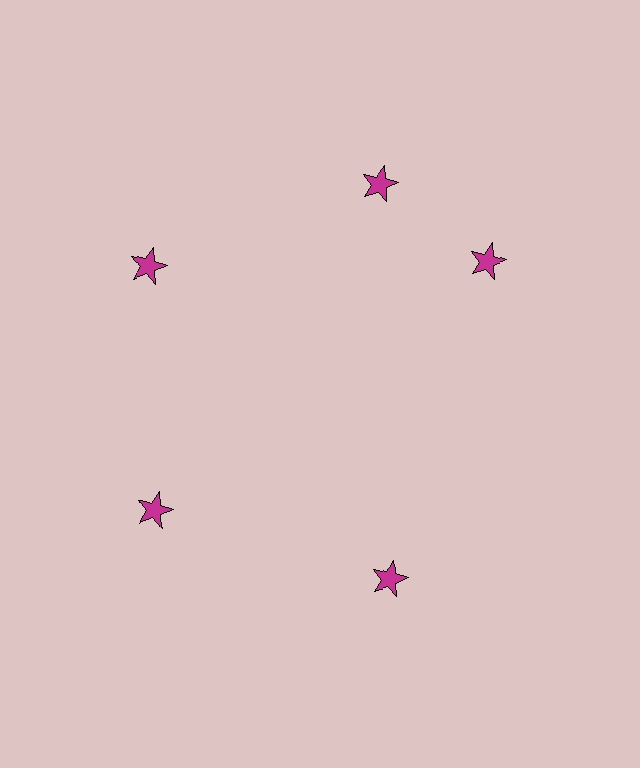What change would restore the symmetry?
The symmetry would be restored by rotating it back into even spacing with its neighbors so that all 5 stars sit at equal angles and equal distance from the center.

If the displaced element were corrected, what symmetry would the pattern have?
It would have 5-fold rotational symmetry — the pattern would map onto itself every 72 degrees.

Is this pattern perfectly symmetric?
No. The 5 magenta stars are arranged in a ring, but one element near the 3 o'clock position is rotated out of alignment along the ring, breaking the 5-fold rotational symmetry.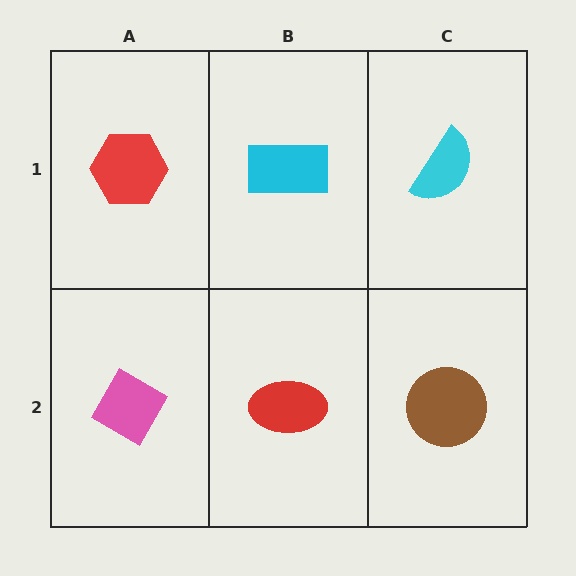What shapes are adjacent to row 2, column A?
A red hexagon (row 1, column A), a red ellipse (row 2, column B).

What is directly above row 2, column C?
A cyan semicircle.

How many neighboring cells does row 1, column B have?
3.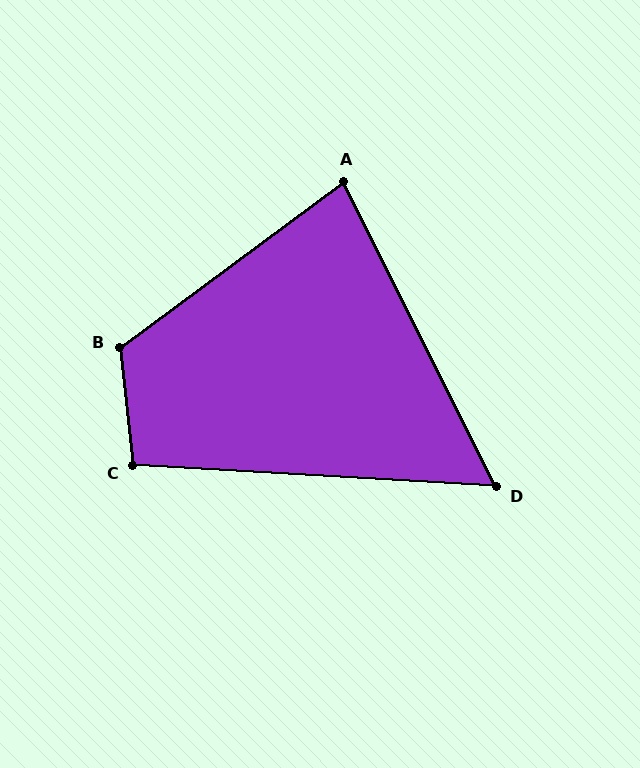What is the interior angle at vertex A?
Approximately 80 degrees (acute).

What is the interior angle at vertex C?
Approximately 100 degrees (obtuse).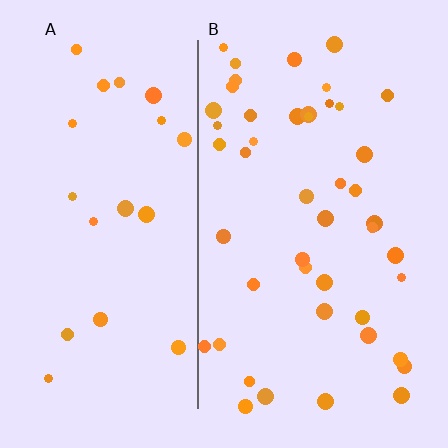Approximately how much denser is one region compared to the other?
Approximately 2.3× — region B over region A.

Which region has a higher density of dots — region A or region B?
B (the right).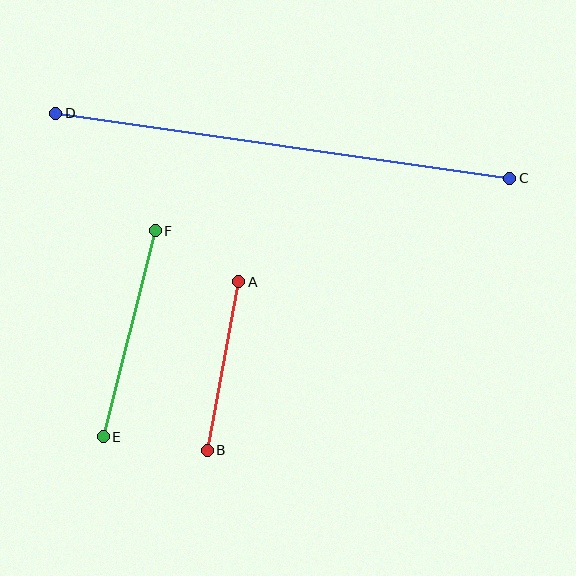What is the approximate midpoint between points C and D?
The midpoint is at approximately (283, 146) pixels.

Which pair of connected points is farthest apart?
Points C and D are farthest apart.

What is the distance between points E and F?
The distance is approximately 213 pixels.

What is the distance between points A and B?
The distance is approximately 171 pixels.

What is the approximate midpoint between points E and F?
The midpoint is at approximately (129, 334) pixels.